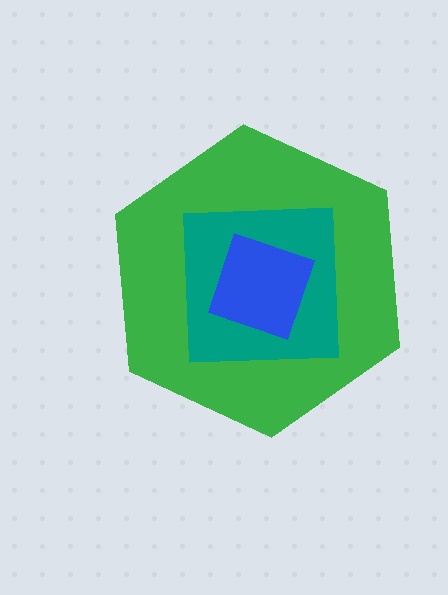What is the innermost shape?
The blue diamond.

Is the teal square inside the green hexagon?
Yes.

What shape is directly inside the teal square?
The blue diamond.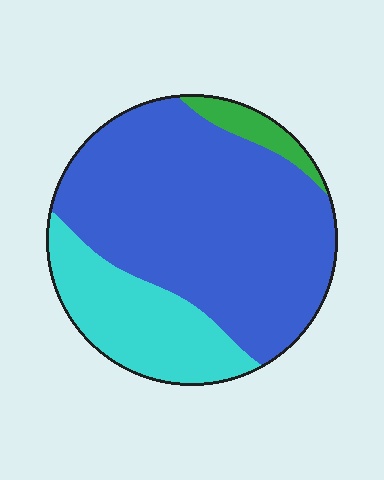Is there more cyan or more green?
Cyan.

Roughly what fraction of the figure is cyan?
Cyan covers 25% of the figure.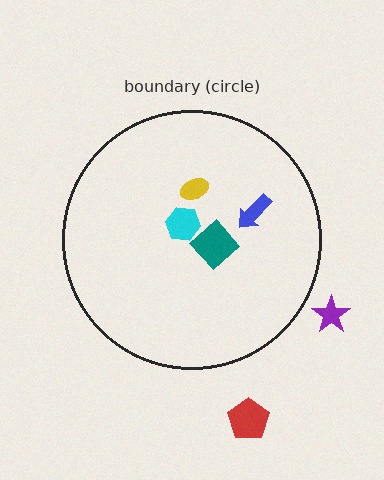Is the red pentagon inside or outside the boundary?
Outside.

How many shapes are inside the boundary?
4 inside, 2 outside.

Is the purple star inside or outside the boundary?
Outside.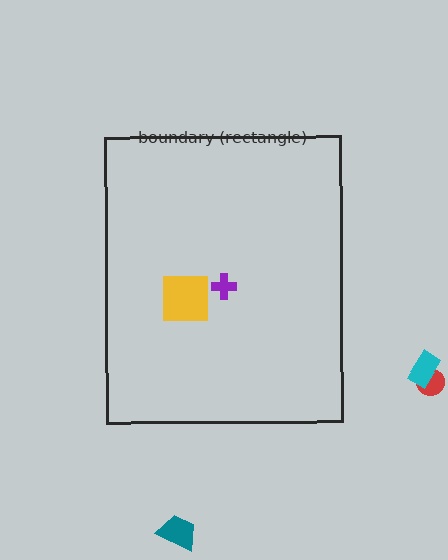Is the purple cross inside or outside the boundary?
Inside.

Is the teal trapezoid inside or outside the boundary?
Outside.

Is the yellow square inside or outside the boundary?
Inside.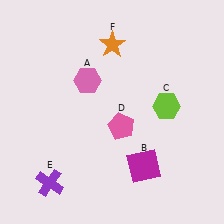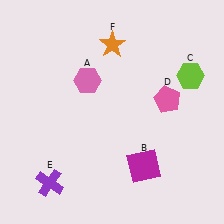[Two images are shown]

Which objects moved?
The objects that moved are: the lime hexagon (C), the pink pentagon (D).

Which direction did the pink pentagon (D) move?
The pink pentagon (D) moved right.